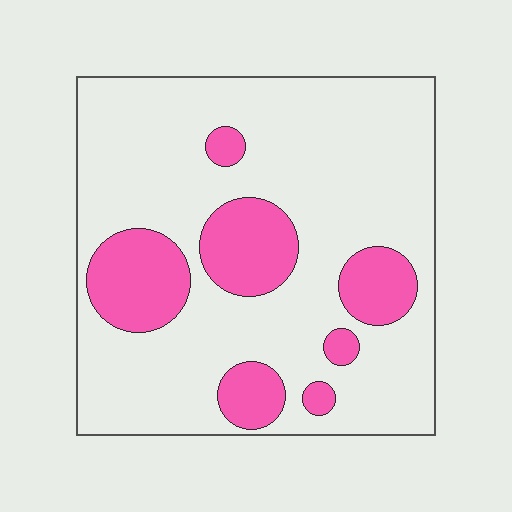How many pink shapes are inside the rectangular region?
7.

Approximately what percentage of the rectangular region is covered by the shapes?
Approximately 20%.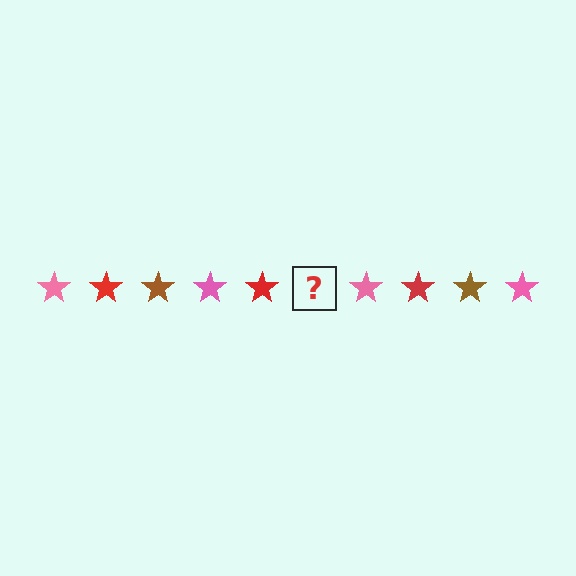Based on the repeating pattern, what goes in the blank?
The blank should be a brown star.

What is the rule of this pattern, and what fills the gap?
The rule is that the pattern cycles through pink, red, brown stars. The gap should be filled with a brown star.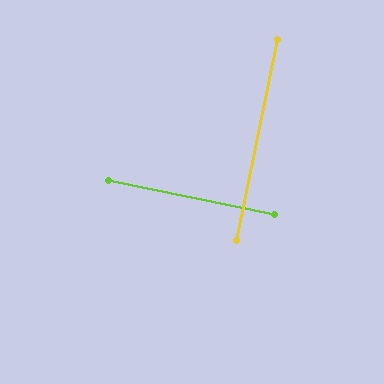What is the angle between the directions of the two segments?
Approximately 90 degrees.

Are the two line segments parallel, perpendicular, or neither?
Perpendicular — they meet at approximately 90°.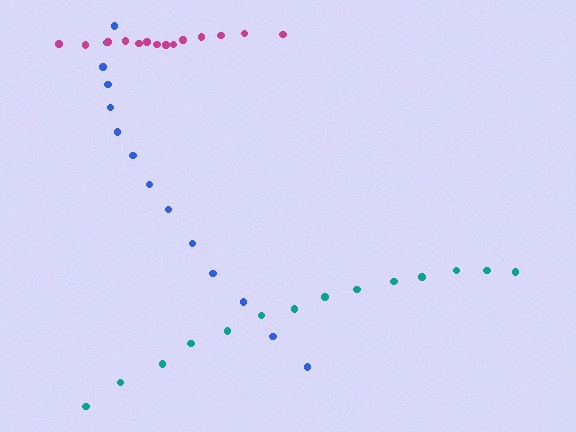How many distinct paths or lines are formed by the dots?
There are 3 distinct paths.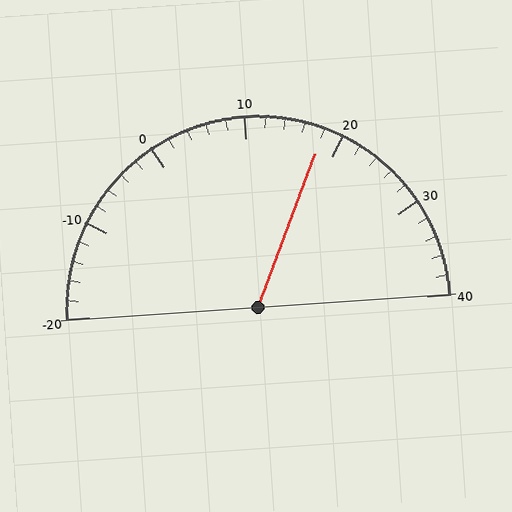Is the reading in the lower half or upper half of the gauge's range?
The reading is in the upper half of the range (-20 to 40).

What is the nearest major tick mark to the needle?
The nearest major tick mark is 20.